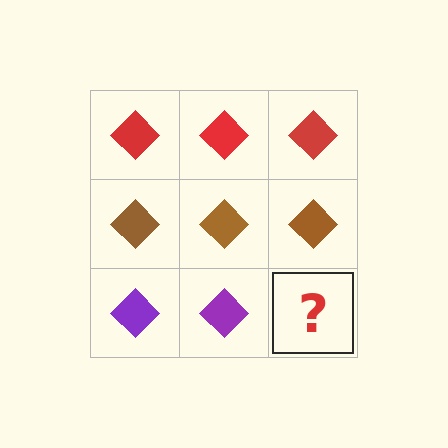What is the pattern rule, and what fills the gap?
The rule is that each row has a consistent color. The gap should be filled with a purple diamond.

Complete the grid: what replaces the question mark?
The question mark should be replaced with a purple diamond.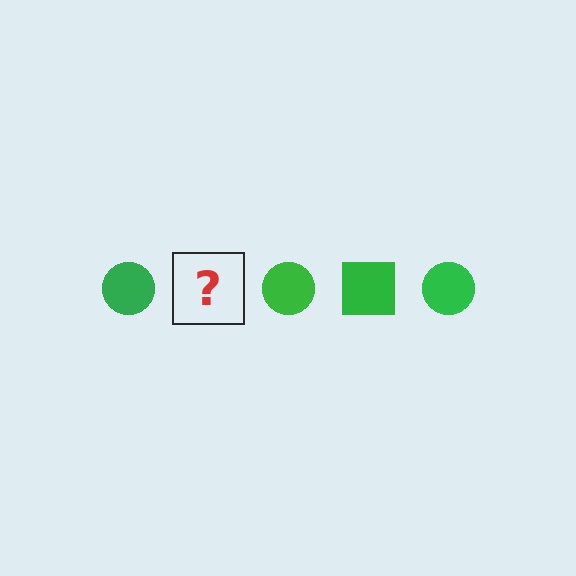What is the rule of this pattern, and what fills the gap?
The rule is that the pattern cycles through circle, square shapes in green. The gap should be filled with a green square.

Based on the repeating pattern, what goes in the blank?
The blank should be a green square.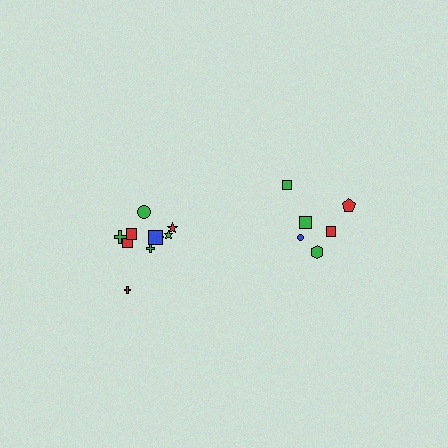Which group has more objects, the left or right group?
The left group.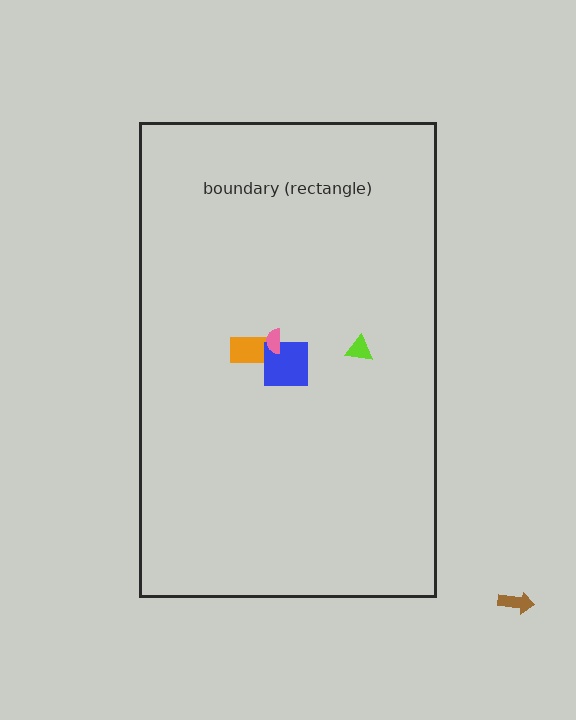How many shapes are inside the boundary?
4 inside, 1 outside.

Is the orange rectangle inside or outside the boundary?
Inside.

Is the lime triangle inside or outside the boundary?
Inside.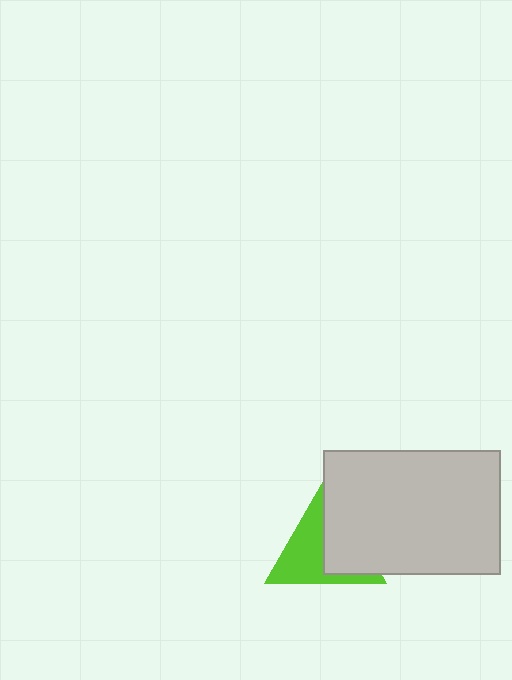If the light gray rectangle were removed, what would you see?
You would see the complete lime triangle.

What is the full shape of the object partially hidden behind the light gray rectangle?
The partially hidden object is a lime triangle.